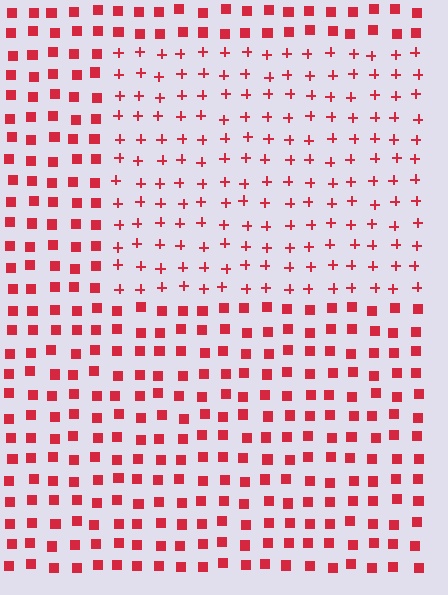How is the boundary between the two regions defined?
The boundary is defined by a change in element shape: plus signs inside vs. squares outside. All elements share the same color and spacing.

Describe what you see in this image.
The image is filled with small red elements arranged in a uniform grid. A rectangle-shaped region contains plus signs, while the surrounding area contains squares. The boundary is defined purely by the change in element shape.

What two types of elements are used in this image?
The image uses plus signs inside the rectangle region and squares outside it.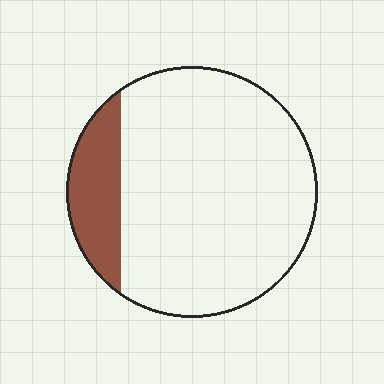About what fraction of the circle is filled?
About one sixth (1/6).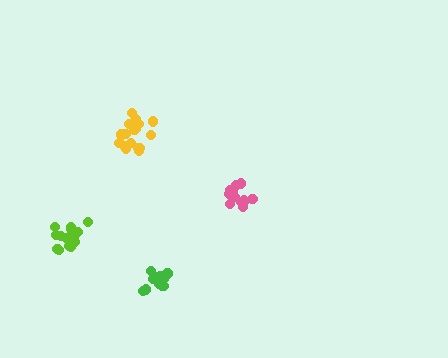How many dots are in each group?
Group 1: 14 dots, Group 2: 16 dots, Group 3: 15 dots, Group 4: 17 dots (62 total).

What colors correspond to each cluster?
The clusters are colored: pink, lime, green, yellow.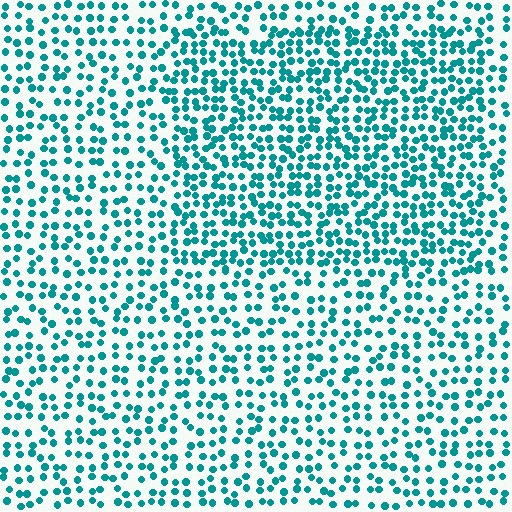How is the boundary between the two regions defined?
The boundary is defined by a change in element density (approximately 1.6x ratio). All elements are the same color, size, and shape.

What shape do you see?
I see a rectangle.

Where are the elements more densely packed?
The elements are more densely packed inside the rectangle boundary.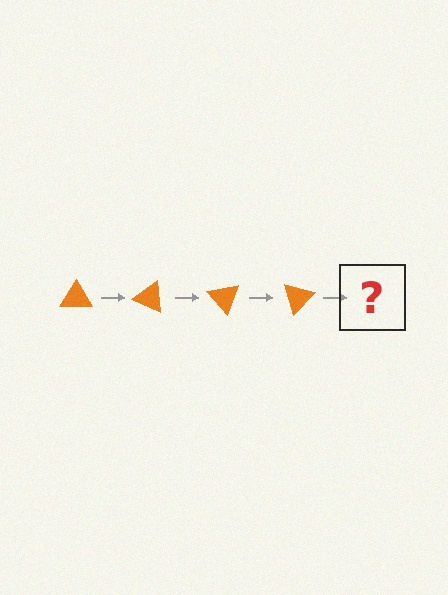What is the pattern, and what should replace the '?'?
The pattern is that the triangle rotates 25 degrees each step. The '?' should be an orange triangle rotated 100 degrees.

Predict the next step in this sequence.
The next step is an orange triangle rotated 100 degrees.